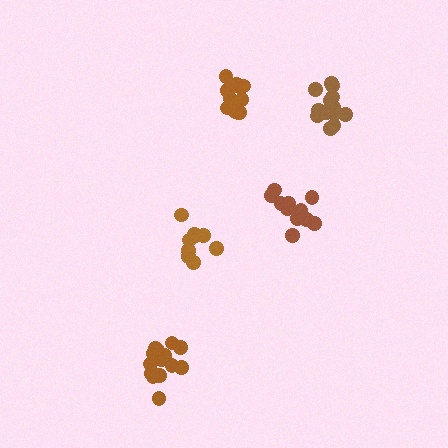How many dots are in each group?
Group 1: 9 dots, Group 2: 15 dots, Group 3: 11 dots, Group 4: 11 dots, Group 5: 15 dots (61 total).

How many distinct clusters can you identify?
There are 5 distinct clusters.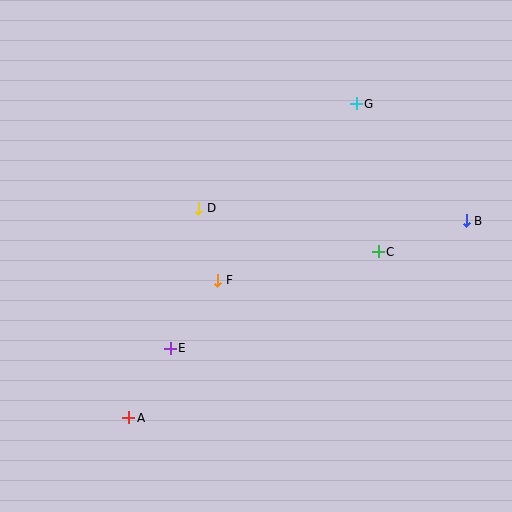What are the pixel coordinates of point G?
Point G is at (356, 104).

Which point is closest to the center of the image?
Point F at (218, 280) is closest to the center.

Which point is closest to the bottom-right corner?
Point C is closest to the bottom-right corner.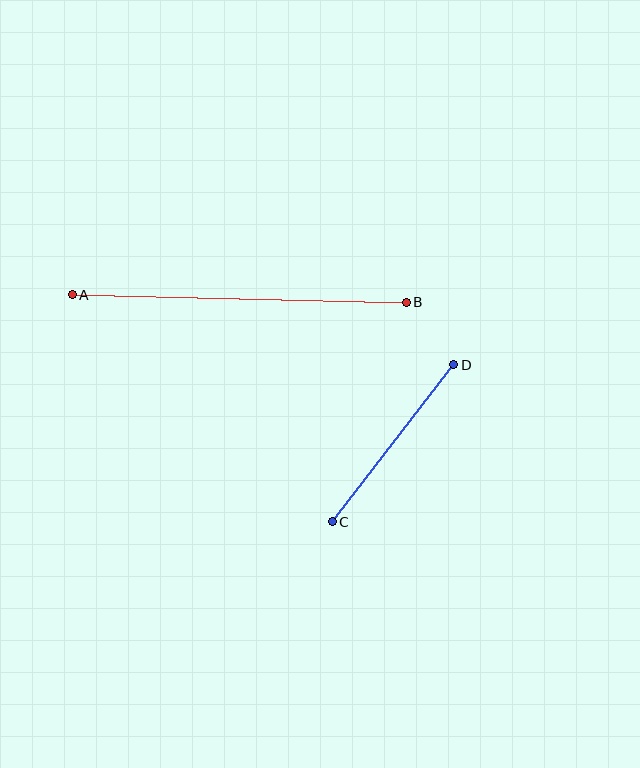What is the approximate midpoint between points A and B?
The midpoint is at approximately (239, 299) pixels.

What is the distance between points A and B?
The distance is approximately 334 pixels.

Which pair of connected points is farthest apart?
Points A and B are farthest apart.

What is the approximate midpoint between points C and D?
The midpoint is at approximately (393, 443) pixels.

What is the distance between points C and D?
The distance is approximately 199 pixels.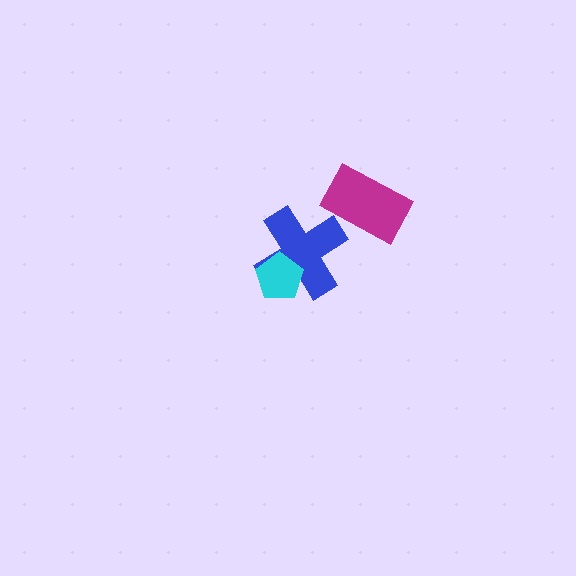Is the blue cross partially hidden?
Yes, it is partially covered by another shape.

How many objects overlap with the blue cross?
1 object overlaps with the blue cross.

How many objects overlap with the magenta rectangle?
0 objects overlap with the magenta rectangle.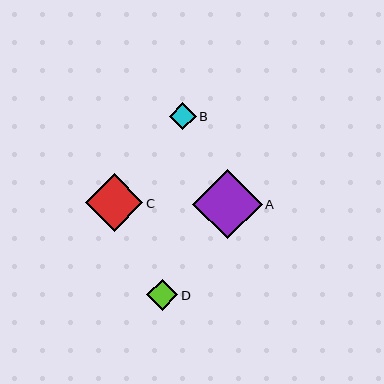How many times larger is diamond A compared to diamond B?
Diamond A is approximately 2.6 times the size of diamond B.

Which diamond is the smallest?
Diamond B is the smallest with a size of approximately 27 pixels.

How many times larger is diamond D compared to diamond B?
Diamond D is approximately 1.2 times the size of diamond B.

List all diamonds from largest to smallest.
From largest to smallest: A, C, D, B.